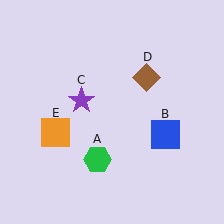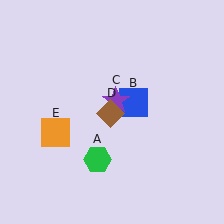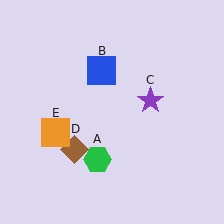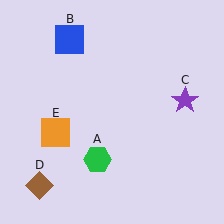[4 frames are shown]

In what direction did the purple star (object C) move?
The purple star (object C) moved right.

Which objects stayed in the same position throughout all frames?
Green hexagon (object A) and orange square (object E) remained stationary.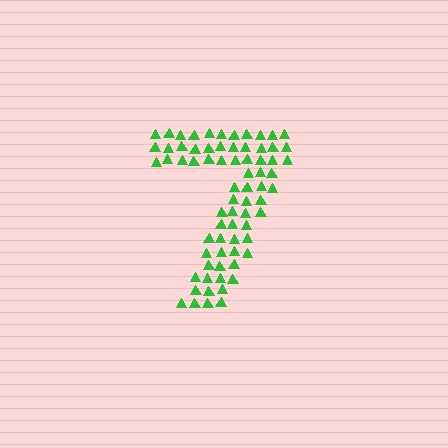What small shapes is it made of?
It is made of small triangles.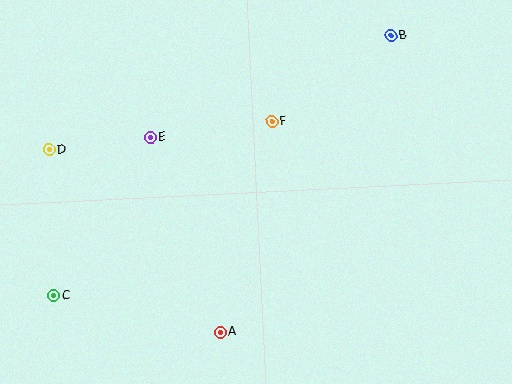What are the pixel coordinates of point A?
Point A is at (220, 332).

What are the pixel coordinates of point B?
Point B is at (391, 35).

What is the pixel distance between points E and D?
The distance between E and D is 102 pixels.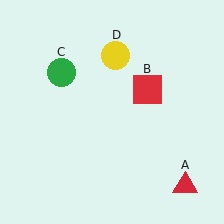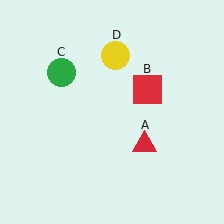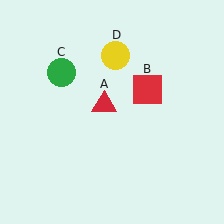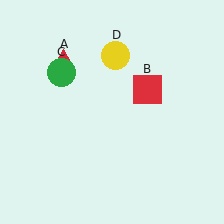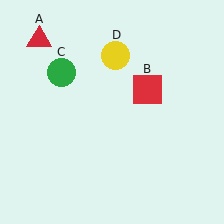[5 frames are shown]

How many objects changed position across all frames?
1 object changed position: red triangle (object A).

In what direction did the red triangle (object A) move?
The red triangle (object A) moved up and to the left.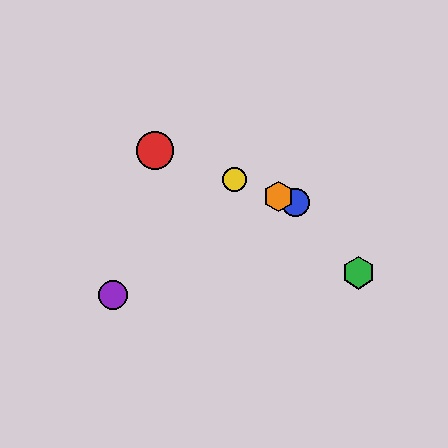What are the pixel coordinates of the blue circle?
The blue circle is at (296, 203).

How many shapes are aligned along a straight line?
4 shapes (the red circle, the blue circle, the yellow circle, the orange hexagon) are aligned along a straight line.